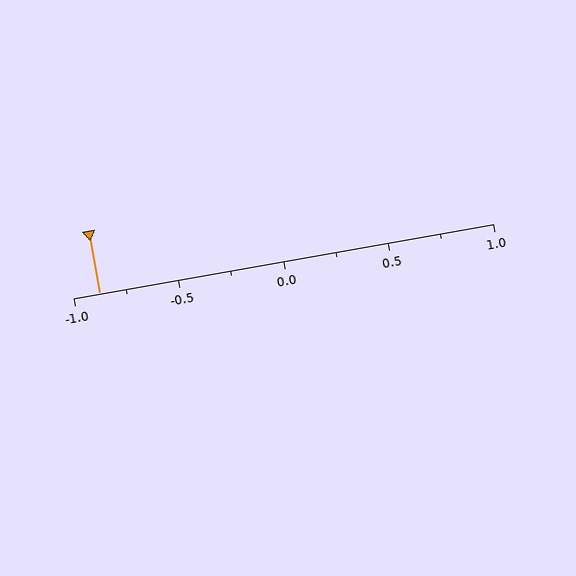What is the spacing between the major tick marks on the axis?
The major ticks are spaced 0.5 apart.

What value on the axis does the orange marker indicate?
The marker indicates approximately -0.88.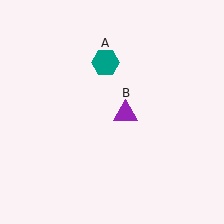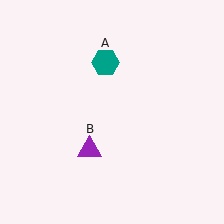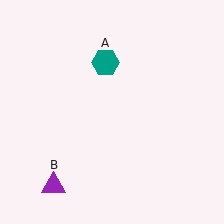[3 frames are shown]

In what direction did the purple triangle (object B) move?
The purple triangle (object B) moved down and to the left.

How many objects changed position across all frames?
1 object changed position: purple triangle (object B).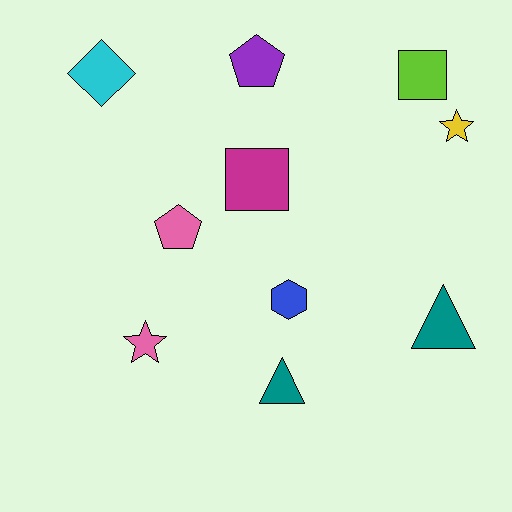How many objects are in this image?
There are 10 objects.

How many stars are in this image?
There are 2 stars.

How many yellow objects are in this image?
There is 1 yellow object.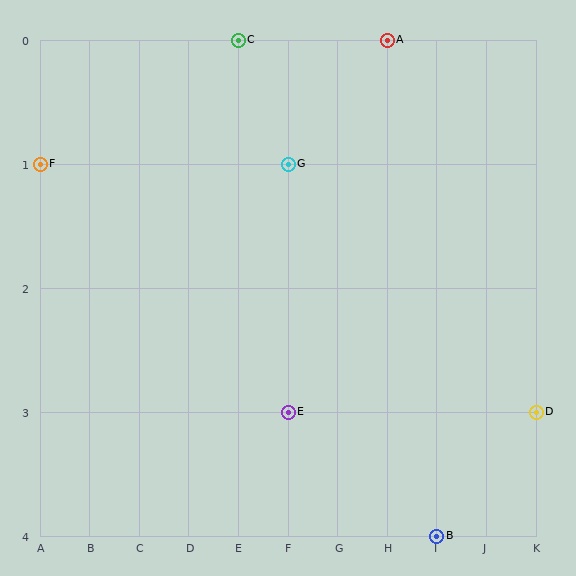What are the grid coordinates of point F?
Point F is at grid coordinates (A, 1).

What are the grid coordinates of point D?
Point D is at grid coordinates (K, 3).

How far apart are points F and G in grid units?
Points F and G are 5 columns apart.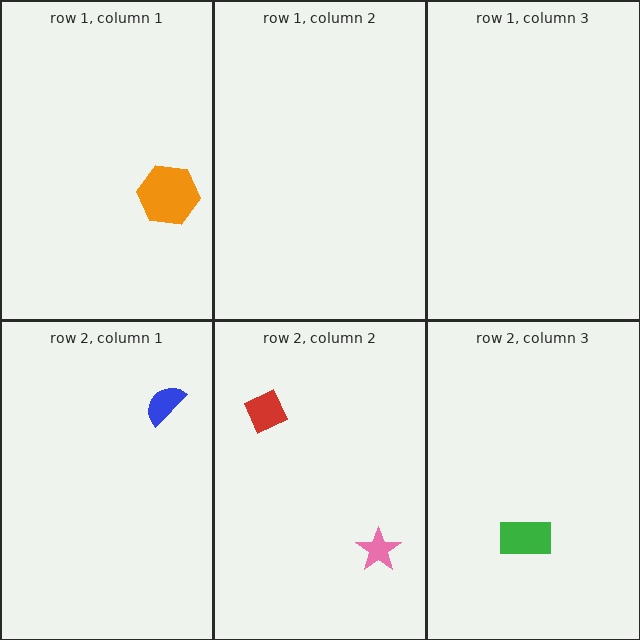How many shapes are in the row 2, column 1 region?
1.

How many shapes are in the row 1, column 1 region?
1.